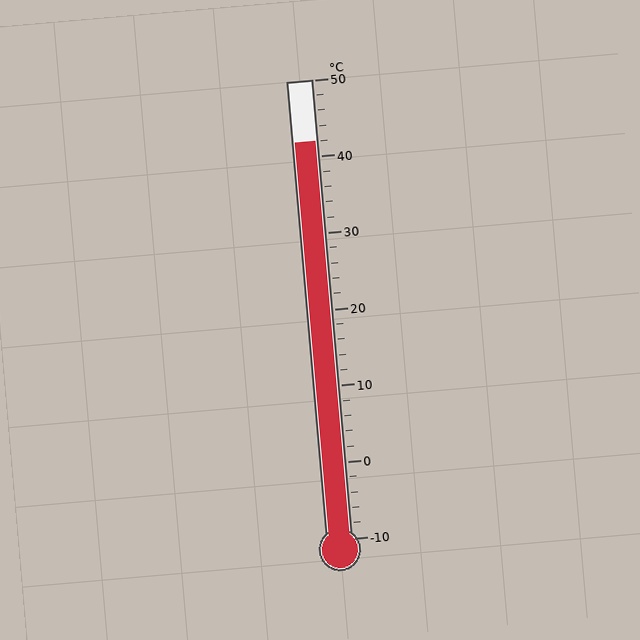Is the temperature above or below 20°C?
The temperature is above 20°C.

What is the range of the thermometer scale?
The thermometer scale ranges from -10°C to 50°C.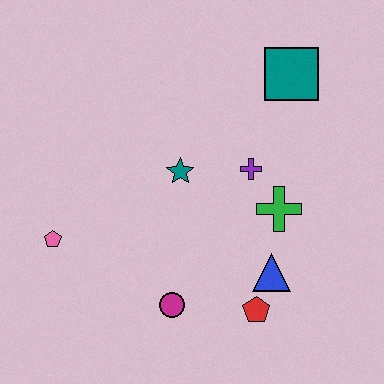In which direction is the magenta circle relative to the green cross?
The magenta circle is to the left of the green cross.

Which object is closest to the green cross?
The purple cross is closest to the green cross.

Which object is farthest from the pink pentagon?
The teal square is farthest from the pink pentagon.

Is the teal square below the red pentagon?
No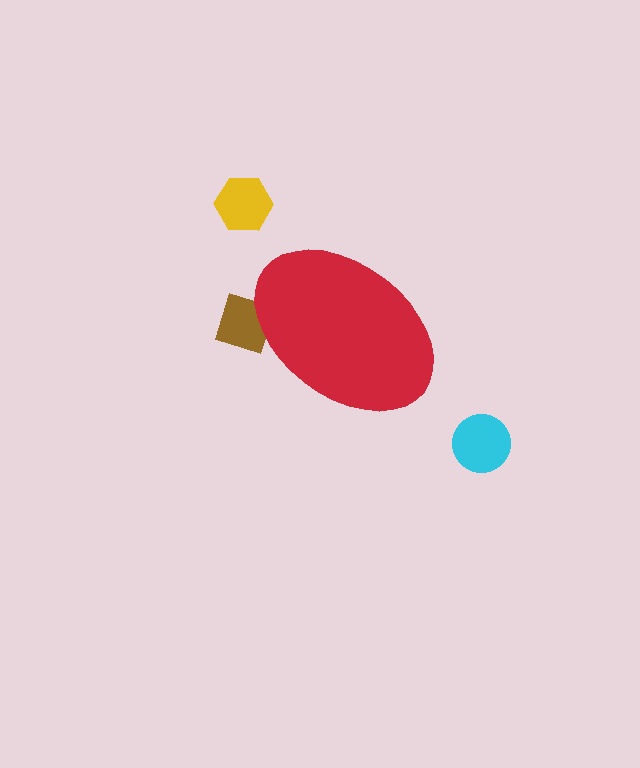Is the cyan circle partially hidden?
No, the cyan circle is fully visible.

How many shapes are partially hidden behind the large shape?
1 shape is partially hidden.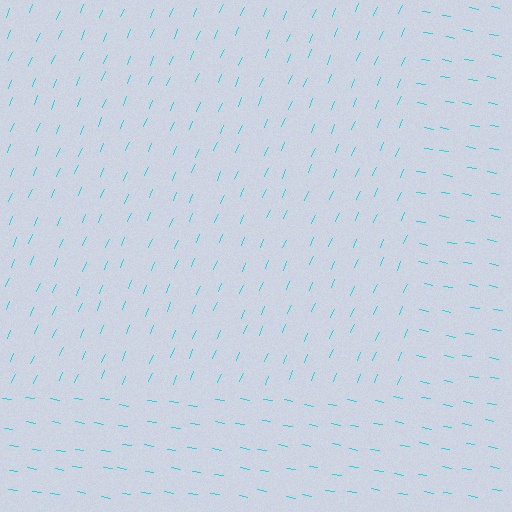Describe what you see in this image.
The image is filled with small cyan line segments. A rectangle region in the image has lines oriented differently from the surrounding lines, creating a visible texture boundary.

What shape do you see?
I see a rectangle.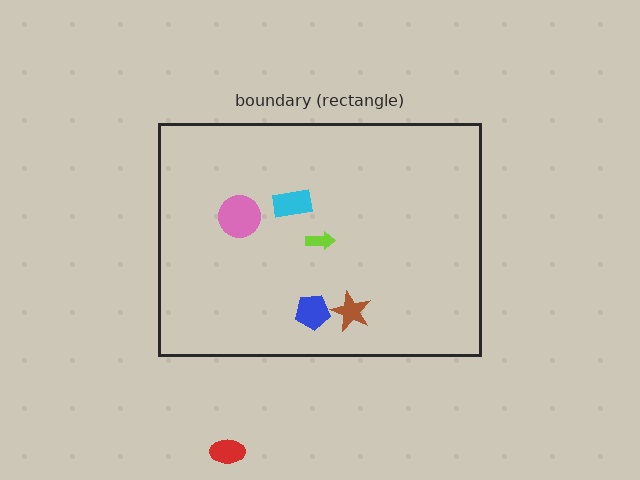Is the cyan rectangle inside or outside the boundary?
Inside.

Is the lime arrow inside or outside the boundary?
Inside.